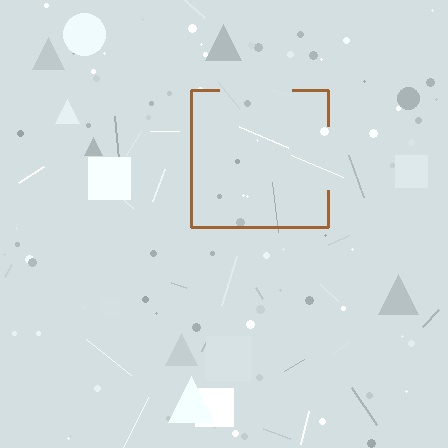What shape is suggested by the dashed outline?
The dashed outline suggests a square.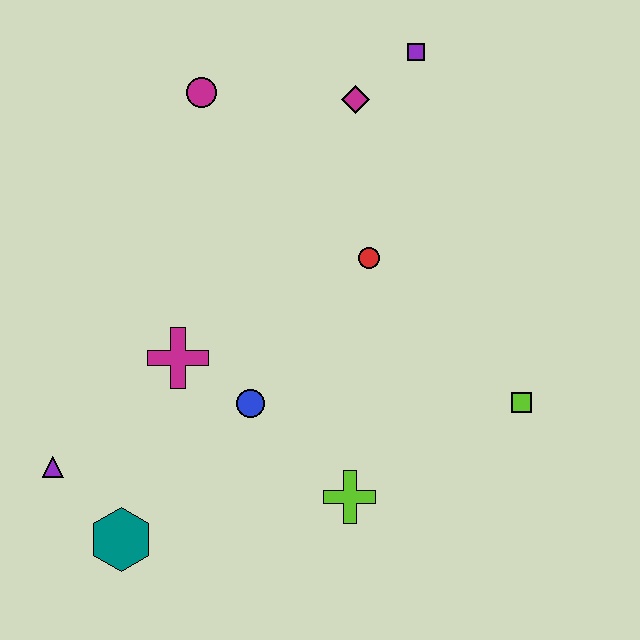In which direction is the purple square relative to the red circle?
The purple square is above the red circle.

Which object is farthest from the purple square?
The teal hexagon is farthest from the purple square.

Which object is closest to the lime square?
The lime cross is closest to the lime square.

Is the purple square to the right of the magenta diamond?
Yes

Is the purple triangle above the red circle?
No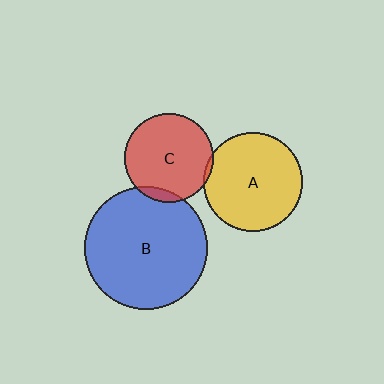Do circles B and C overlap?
Yes.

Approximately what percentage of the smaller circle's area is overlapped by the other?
Approximately 5%.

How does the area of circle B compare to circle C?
Approximately 1.9 times.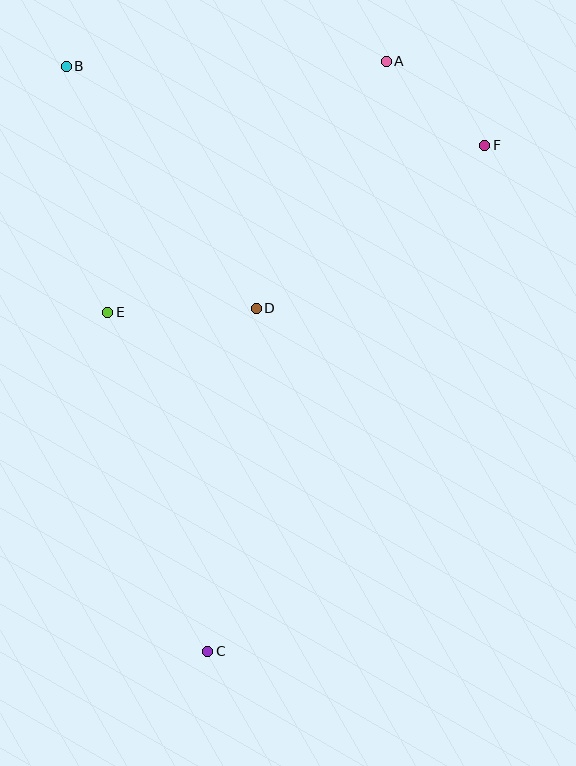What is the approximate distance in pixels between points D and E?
The distance between D and E is approximately 149 pixels.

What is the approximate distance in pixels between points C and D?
The distance between C and D is approximately 346 pixels.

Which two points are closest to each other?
Points A and F are closest to each other.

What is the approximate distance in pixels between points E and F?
The distance between E and F is approximately 412 pixels.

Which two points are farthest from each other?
Points A and C are farthest from each other.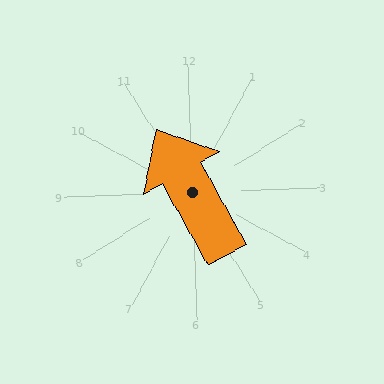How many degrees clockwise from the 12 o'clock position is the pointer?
Approximately 333 degrees.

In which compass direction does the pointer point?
Northwest.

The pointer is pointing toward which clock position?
Roughly 11 o'clock.